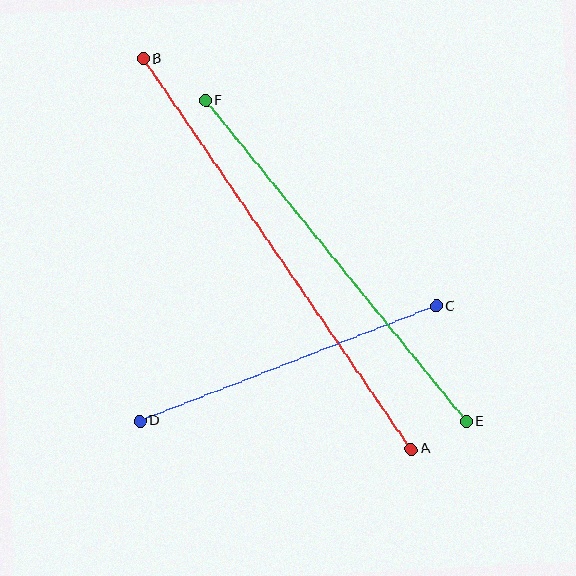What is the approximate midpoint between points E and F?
The midpoint is at approximately (336, 261) pixels.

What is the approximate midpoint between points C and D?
The midpoint is at approximately (288, 363) pixels.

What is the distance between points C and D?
The distance is approximately 318 pixels.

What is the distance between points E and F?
The distance is approximately 414 pixels.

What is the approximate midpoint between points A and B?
The midpoint is at approximately (277, 254) pixels.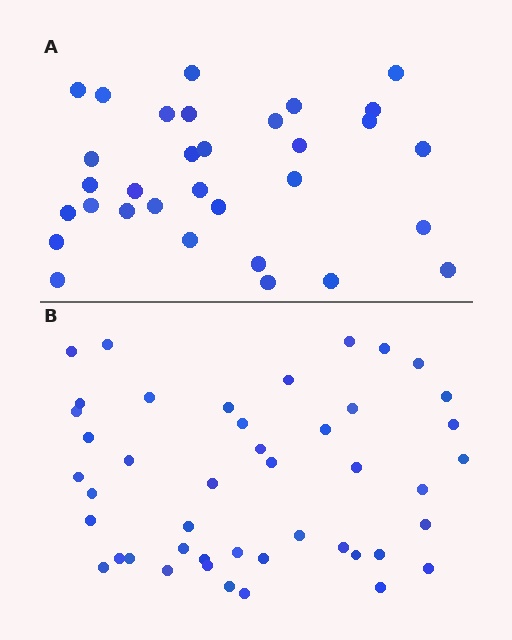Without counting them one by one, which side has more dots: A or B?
Region B (the bottom region) has more dots.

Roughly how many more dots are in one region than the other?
Region B has approximately 15 more dots than region A.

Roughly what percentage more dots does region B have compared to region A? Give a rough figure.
About 40% more.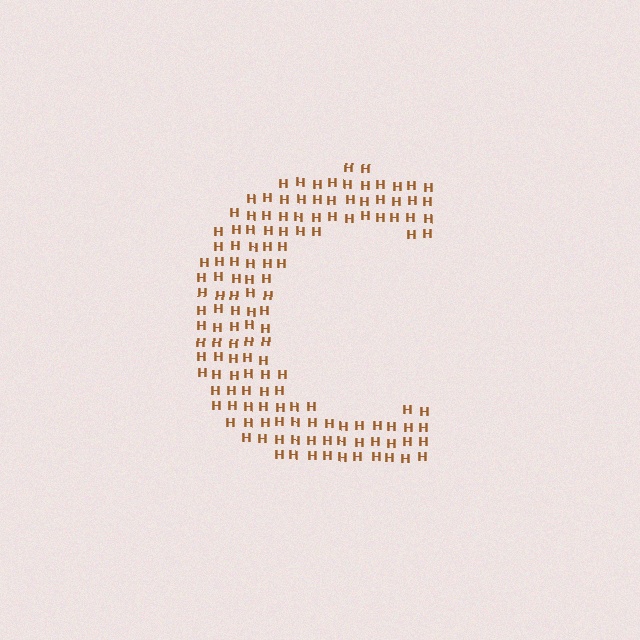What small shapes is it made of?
It is made of small letter H's.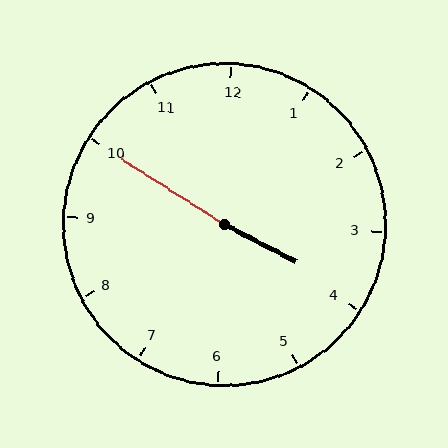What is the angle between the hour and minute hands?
Approximately 175 degrees.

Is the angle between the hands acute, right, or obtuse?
It is obtuse.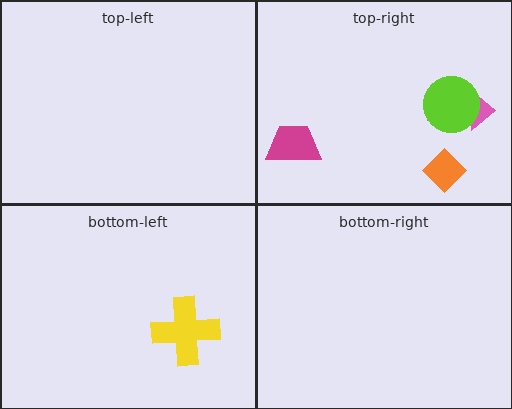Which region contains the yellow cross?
The bottom-left region.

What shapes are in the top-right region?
The pink arrow, the orange diamond, the magenta trapezoid, the lime circle.